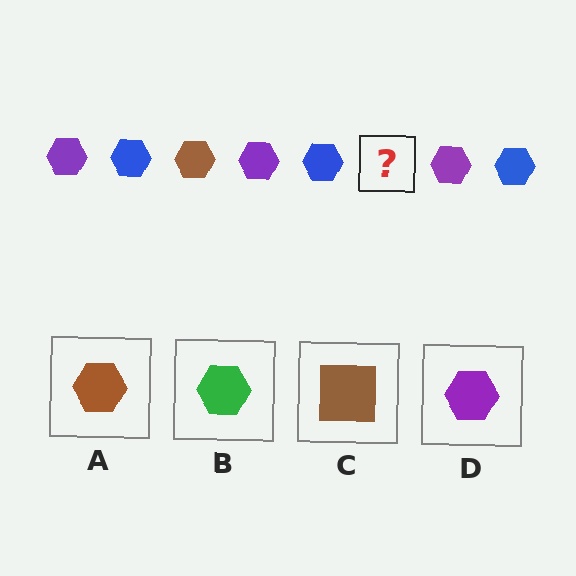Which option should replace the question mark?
Option A.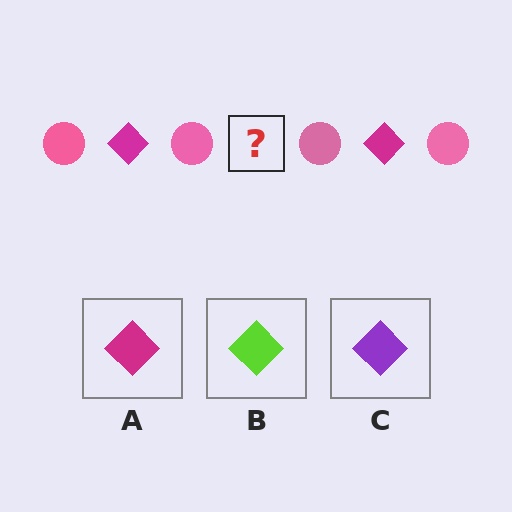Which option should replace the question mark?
Option A.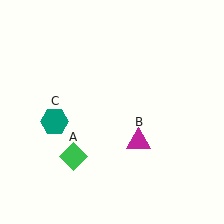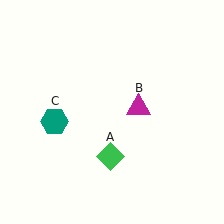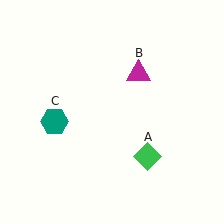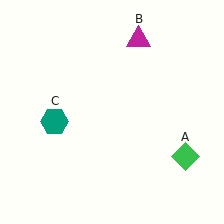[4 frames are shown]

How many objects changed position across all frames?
2 objects changed position: green diamond (object A), magenta triangle (object B).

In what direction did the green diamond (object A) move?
The green diamond (object A) moved right.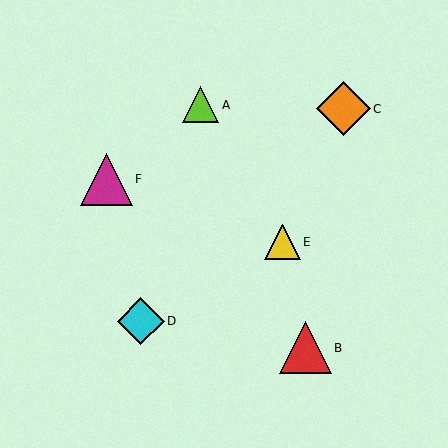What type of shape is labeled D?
Shape D is a cyan diamond.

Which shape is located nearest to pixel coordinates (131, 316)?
The cyan diamond (labeled D) at (141, 321) is nearest to that location.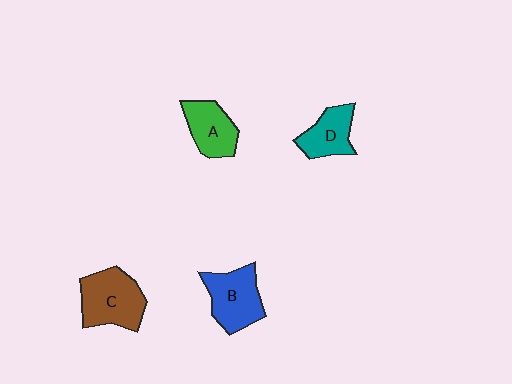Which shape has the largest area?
Shape C (brown).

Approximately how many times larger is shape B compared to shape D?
Approximately 1.3 times.